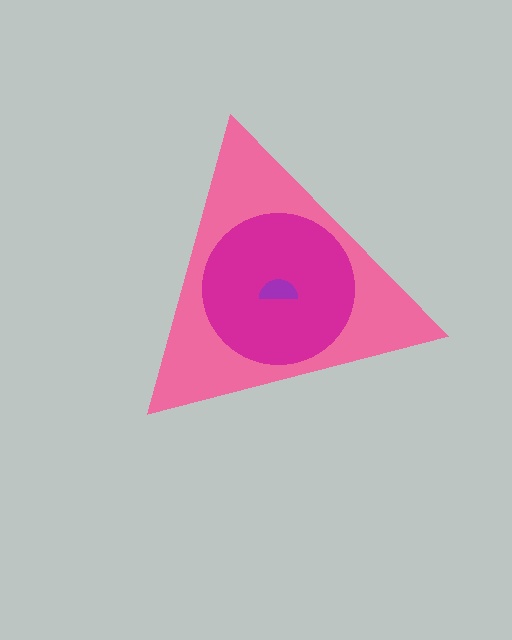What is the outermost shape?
The pink triangle.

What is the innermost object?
The purple semicircle.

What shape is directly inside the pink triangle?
The magenta circle.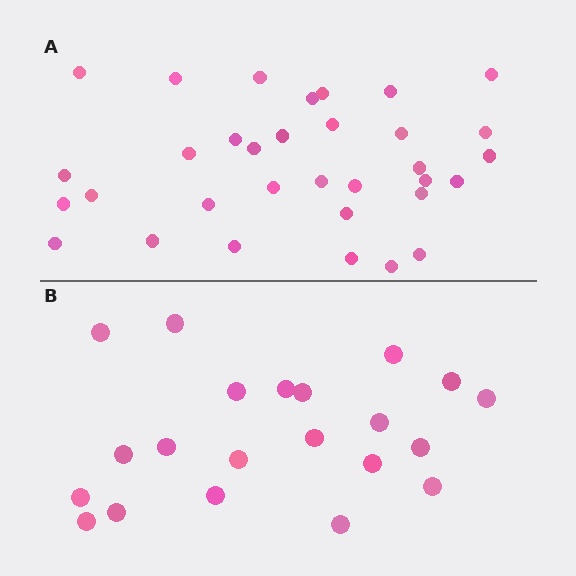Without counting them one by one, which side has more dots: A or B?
Region A (the top region) has more dots.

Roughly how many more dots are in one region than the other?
Region A has roughly 12 or so more dots than region B.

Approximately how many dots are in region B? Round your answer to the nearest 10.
About 20 dots. (The exact count is 21, which rounds to 20.)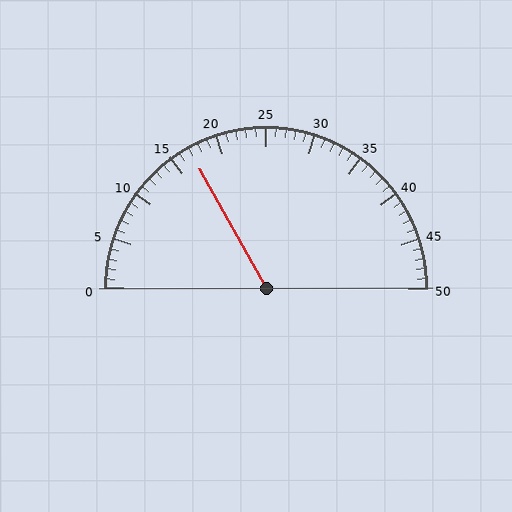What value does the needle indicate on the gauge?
The needle indicates approximately 17.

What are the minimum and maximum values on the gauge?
The gauge ranges from 0 to 50.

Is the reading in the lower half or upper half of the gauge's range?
The reading is in the lower half of the range (0 to 50).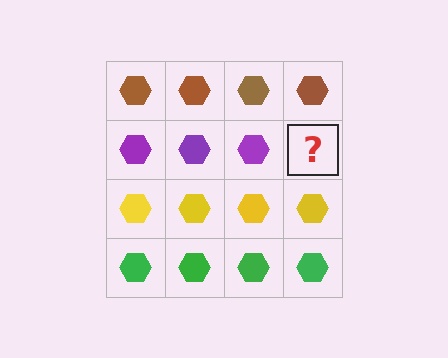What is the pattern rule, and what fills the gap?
The rule is that each row has a consistent color. The gap should be filled with a purple hexagon.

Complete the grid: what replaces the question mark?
The question mark should be replaced with a purple hexagon.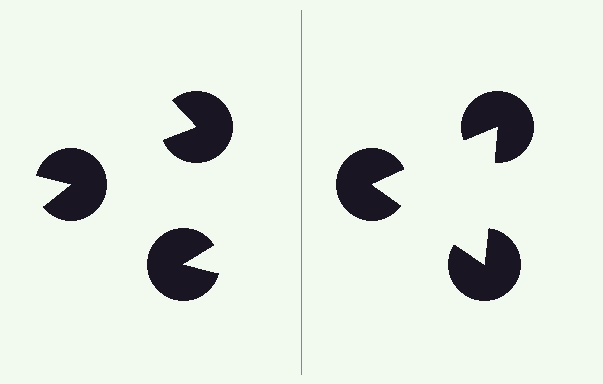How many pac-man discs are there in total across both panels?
6 — 3 on each side.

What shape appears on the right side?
An illusory triangle.